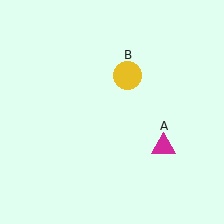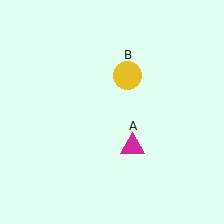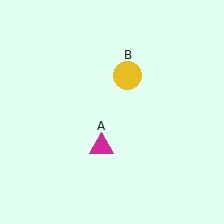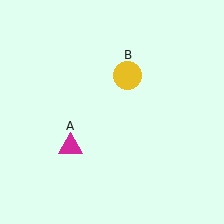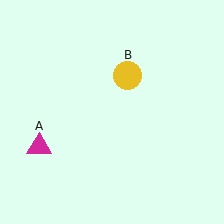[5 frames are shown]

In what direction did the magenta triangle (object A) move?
The magenta triangle (object A) moved left.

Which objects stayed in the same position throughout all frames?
Yellow circle (object B) remained stationary.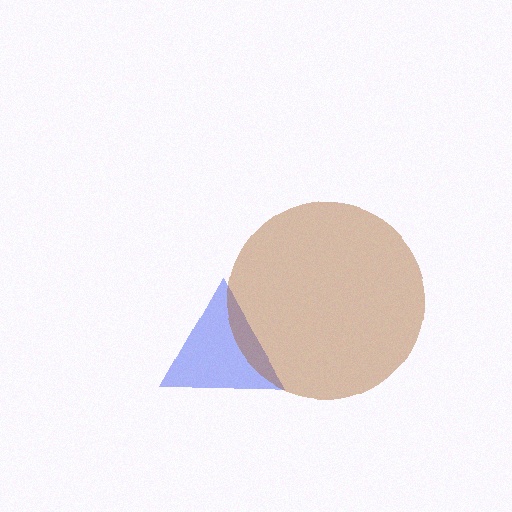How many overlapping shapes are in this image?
There are 2 overlapping shapes in the image.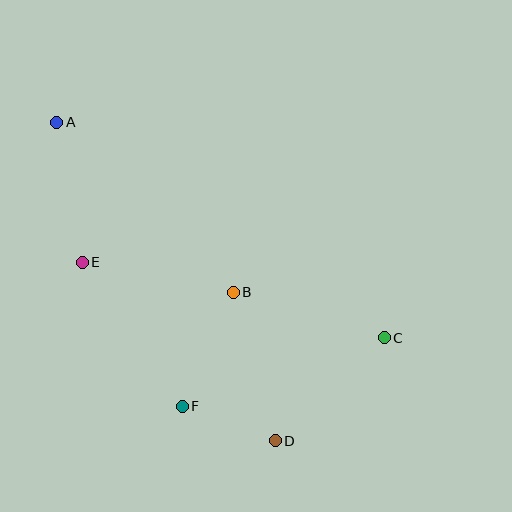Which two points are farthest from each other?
Points A and C are farthest from each other.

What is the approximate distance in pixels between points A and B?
The distance between A and B is approximately 245 pixels.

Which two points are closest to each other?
Points D and F are closest to each other.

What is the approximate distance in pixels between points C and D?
The distance between C and D is approximately 150 pixels.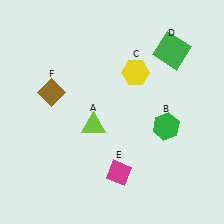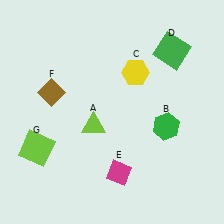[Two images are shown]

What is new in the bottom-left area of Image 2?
A lime square (G) was added in the bottom-left area of Image 2.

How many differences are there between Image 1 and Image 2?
There is 1 difference between the two images.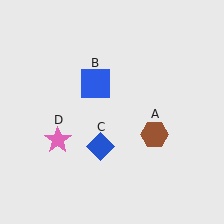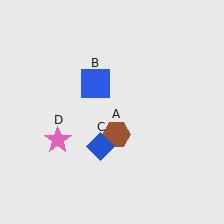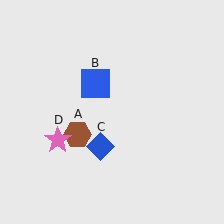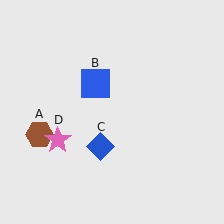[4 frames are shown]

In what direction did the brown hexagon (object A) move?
The brown hexagon (object A) moved left.